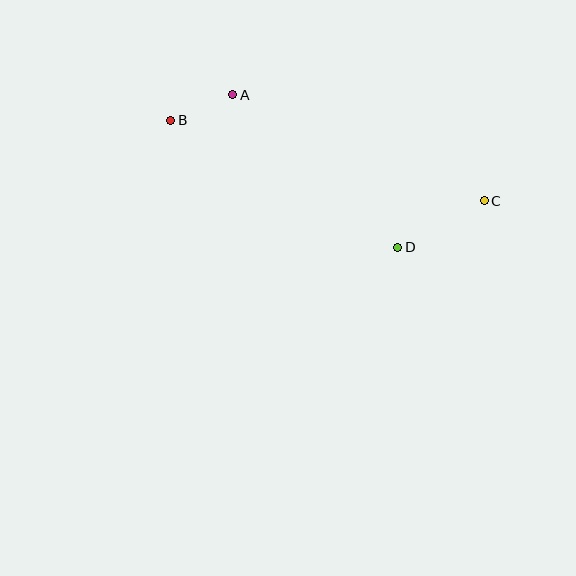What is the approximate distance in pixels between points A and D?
The distance between A and D is approximately 225 pixels.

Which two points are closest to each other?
Points A and B are closest to each other.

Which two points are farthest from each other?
Points B and C are farthest from each other.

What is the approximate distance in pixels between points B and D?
The distance between B and D is approximately 260 pixels.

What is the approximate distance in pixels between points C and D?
The distance between C and D is approximately 99 pixels.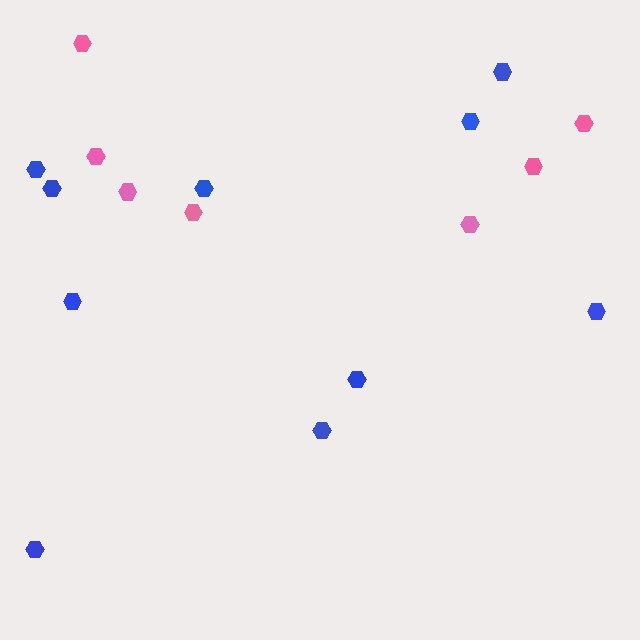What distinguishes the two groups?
There are 2 groups: one group of blue hexagons (10) and one group of pink hexagons (7).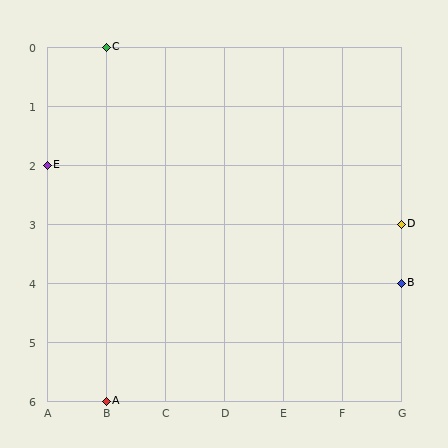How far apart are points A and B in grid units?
Points A and B are 5 columns and 2 rows apart (about 5.4 grid units diagonally).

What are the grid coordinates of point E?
Point E is at grid coordinates (A, 2).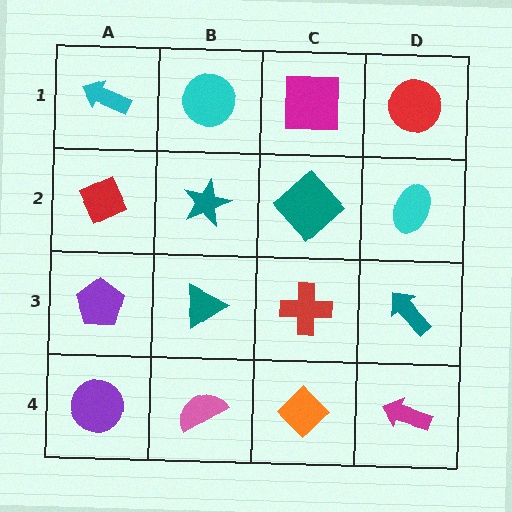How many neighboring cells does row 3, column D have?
3.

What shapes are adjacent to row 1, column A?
A red diamond (row 2, column A), a cyan circle (row 1, column B).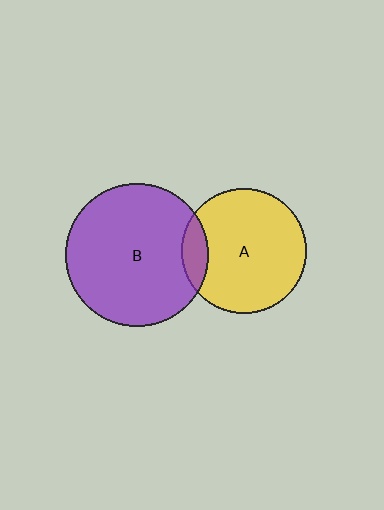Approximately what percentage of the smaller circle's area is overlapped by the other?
Approximately 10%.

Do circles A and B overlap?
Yes.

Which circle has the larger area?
Circle B (purple).